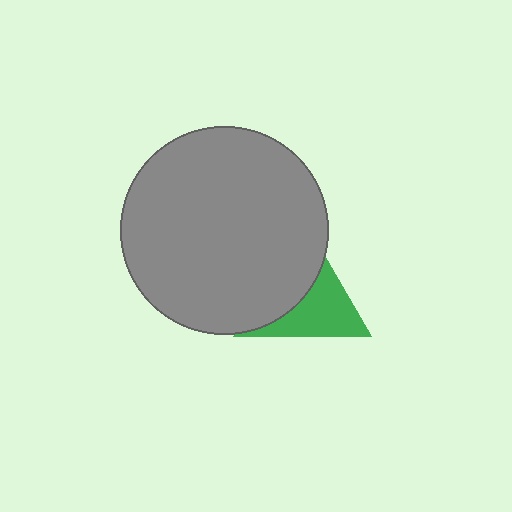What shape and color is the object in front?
The object in front is a gray circle.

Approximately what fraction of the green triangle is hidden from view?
Roughly 51% of the green triangle is hidden behind the gray circle.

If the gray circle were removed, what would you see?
You would see the complete green triangle.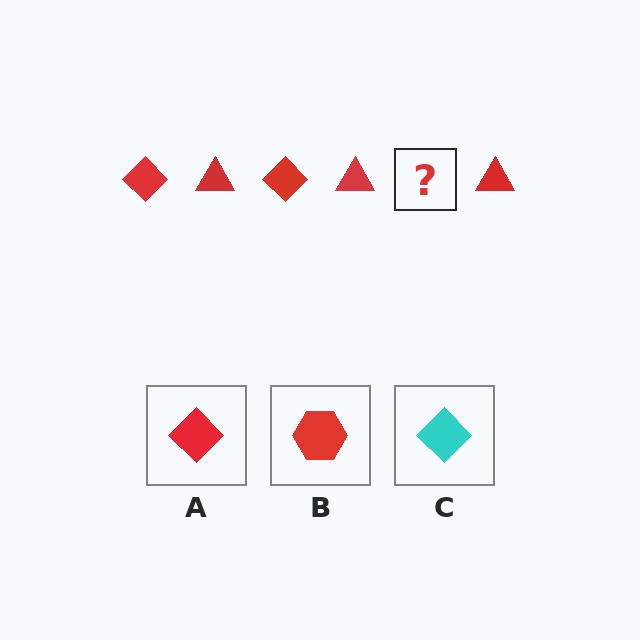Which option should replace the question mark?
Option A.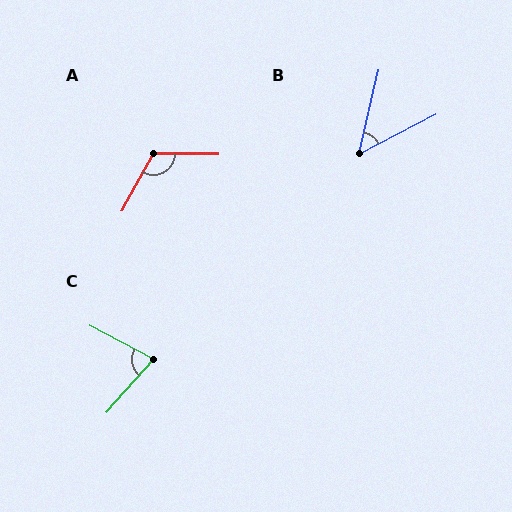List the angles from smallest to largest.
B (50°), C (76°), A (118°).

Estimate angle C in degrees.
Approximately 76 degrees.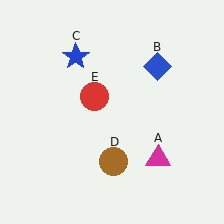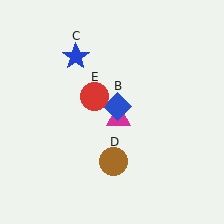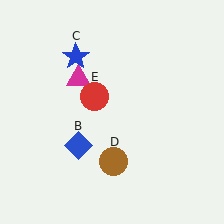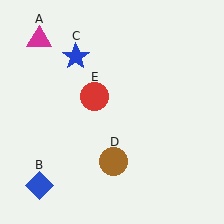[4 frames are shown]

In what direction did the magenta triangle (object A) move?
The magenta triangle (object A) moved up and to the left.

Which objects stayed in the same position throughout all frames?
Blue star (object C) and brown circle (object D) and red circle (object E) remained stationary.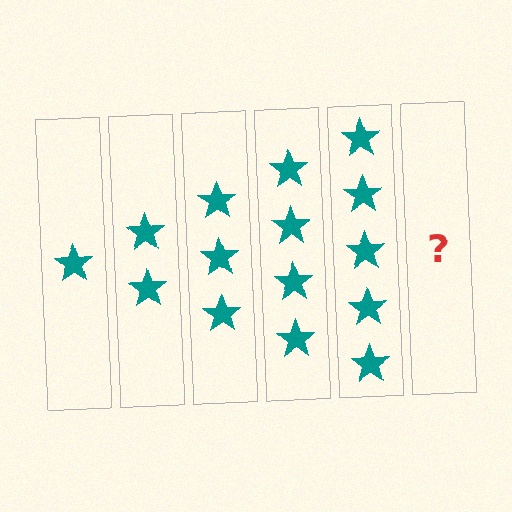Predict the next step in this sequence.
The next step is 6 stars.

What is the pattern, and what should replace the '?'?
The pattern is that each step adds one more star. The '?' should be 6 stars.